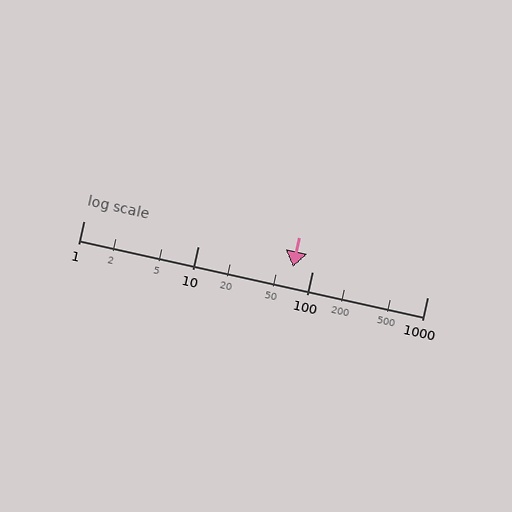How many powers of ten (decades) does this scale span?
The scale spans 3 decades, from 1 to 1000.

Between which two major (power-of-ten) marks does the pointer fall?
The pointer is between 10 and 100.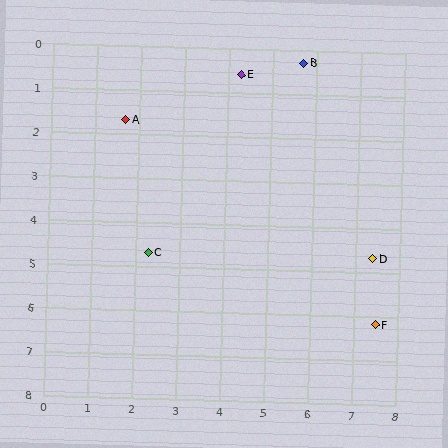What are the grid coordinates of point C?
Point C is at approximately (2.3, 4.7).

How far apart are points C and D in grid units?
Points C and D are about 5.1 grid units apart.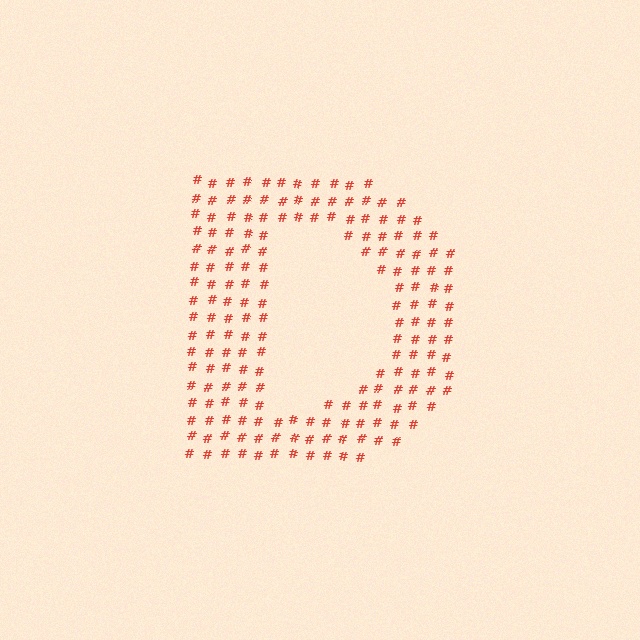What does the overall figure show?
The overall figure shows the letter D.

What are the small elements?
The small elements are hash symbols.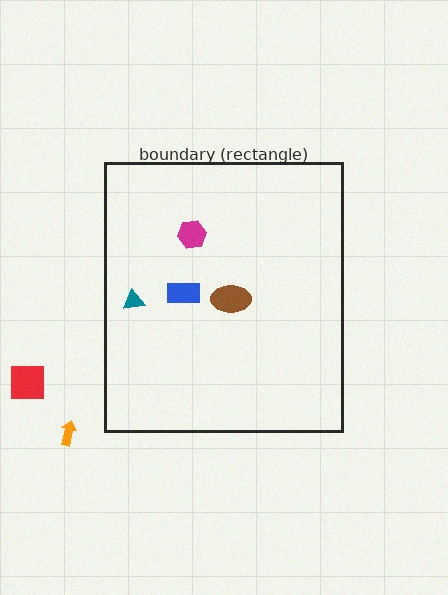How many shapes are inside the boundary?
4 inside, 2 outside.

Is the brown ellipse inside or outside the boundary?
Inside.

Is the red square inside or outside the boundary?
Outside.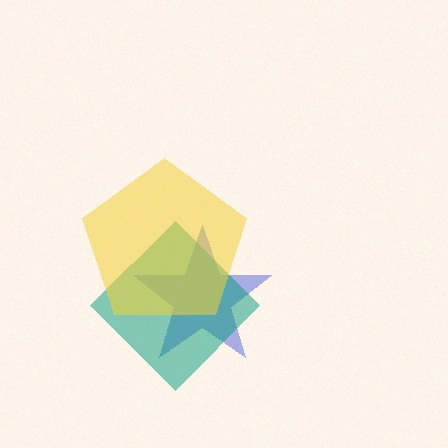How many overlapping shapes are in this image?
There are 3 overlapping shapes in the image.